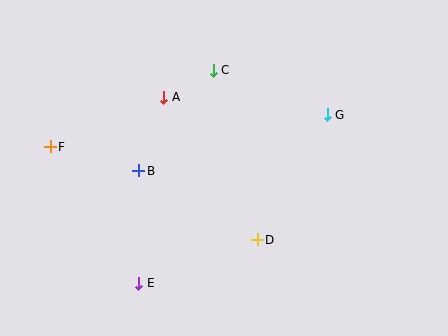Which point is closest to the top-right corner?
Point G is closest to the top-right corner.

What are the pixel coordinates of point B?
Point B is at (139, 171).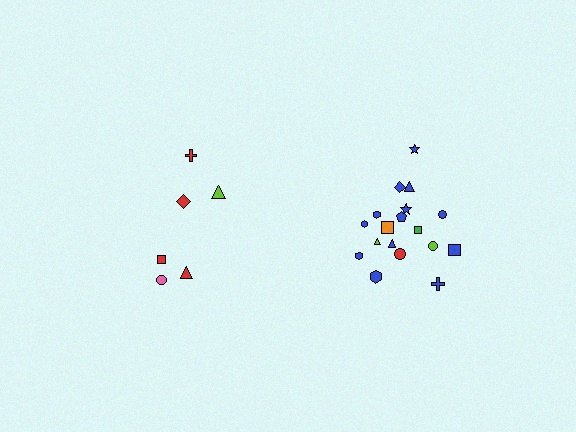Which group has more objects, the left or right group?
The right group.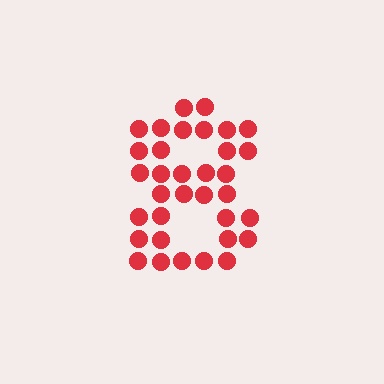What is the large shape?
The large shape is the digit 8.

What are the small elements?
The small elements are circles.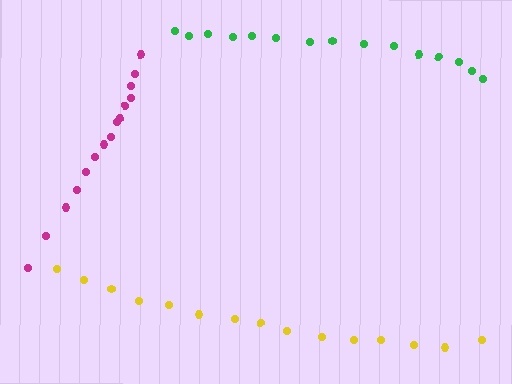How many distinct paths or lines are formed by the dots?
There are 3 distinct paths.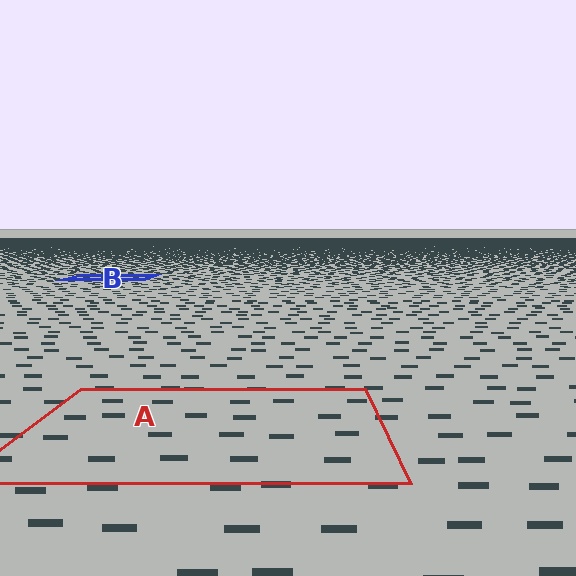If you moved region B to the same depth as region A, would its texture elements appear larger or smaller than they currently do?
They would appear larger. At a closer depth, the same texture elements are projected at a bigger on-screen size.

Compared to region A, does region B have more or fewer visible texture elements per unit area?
Region B has more texture elements per unit area — they are packed more densely because it is farther away.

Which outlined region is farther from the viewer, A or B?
Region B is farther from the viewer — the texture elements inside it appear smaller and more densely packed.